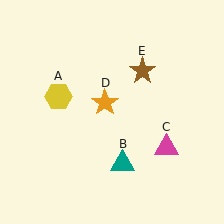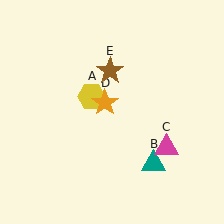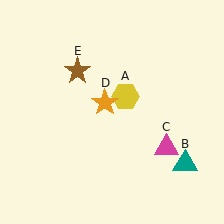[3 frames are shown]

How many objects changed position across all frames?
3 objects changed position: yellow hexagon (object A), teal triangle (object B), brown star (object E).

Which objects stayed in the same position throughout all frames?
Magenta triangle (object C) and orange star (object D) remained stationary.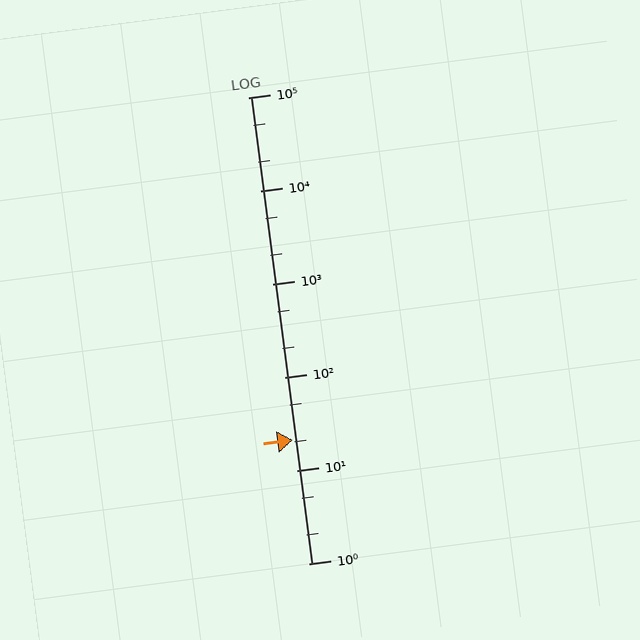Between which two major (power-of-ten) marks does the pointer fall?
The pointer is between 10 and 100.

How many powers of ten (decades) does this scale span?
The scale spans 5 decades, from 1 to 100000.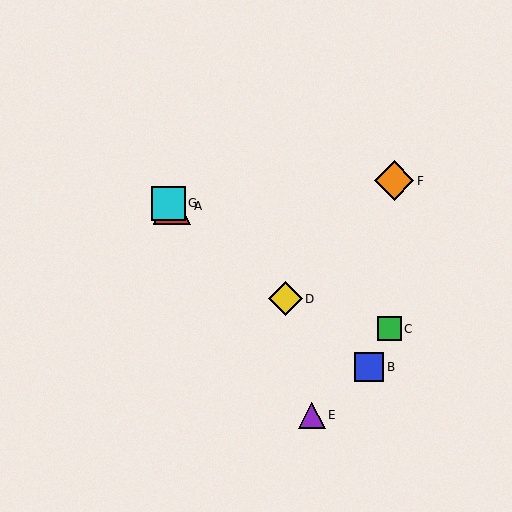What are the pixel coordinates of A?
Object A is at (172, 206).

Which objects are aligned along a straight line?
Objects A, B, D, G are aligned along a straight line.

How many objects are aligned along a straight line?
4 objects (A, B, D, G) are aligned along a straight line.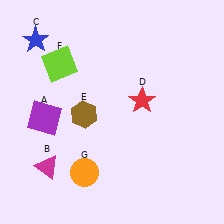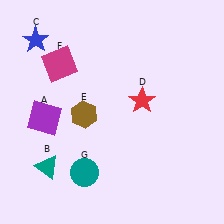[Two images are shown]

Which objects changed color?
B changed from magenta to teal. F changed from lime to magenta. G changed from orange to teal.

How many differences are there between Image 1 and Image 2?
There are 3 differences between the two images.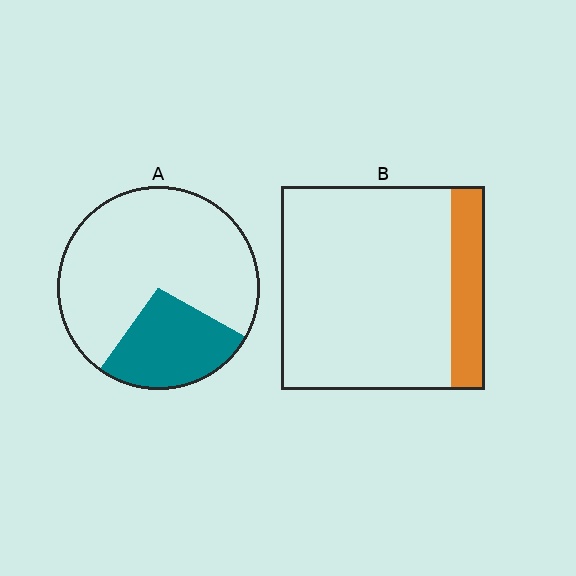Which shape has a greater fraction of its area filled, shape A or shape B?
Shape A.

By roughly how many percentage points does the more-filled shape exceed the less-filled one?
By roughly 10 percentage points (A over B).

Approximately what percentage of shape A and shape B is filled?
A is approximately 25% and B is approximately 15%.